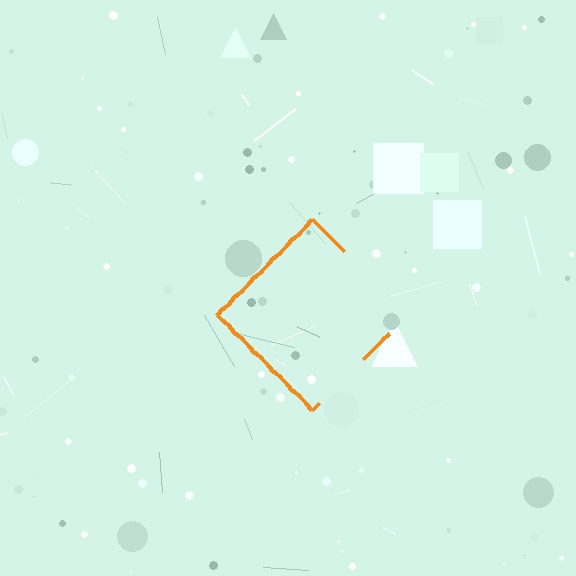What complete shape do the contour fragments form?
The contour fragments form a diamond.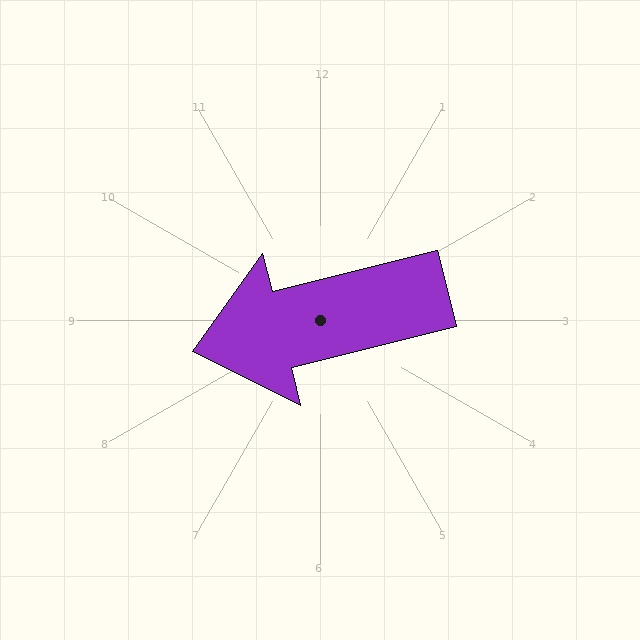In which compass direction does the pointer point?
West.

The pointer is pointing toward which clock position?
Roughly 9 o'clock.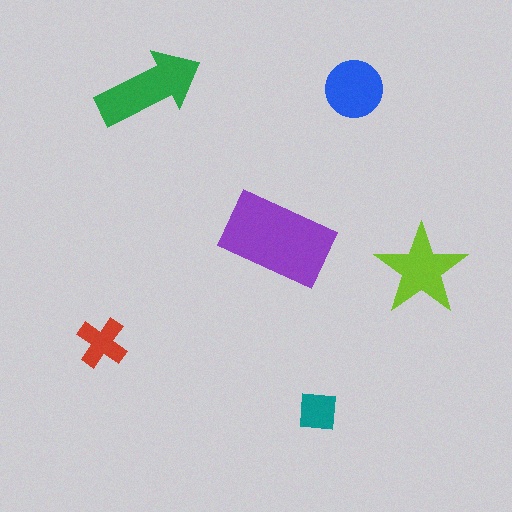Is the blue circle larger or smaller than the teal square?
Larger.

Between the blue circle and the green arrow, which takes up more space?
The green arrow.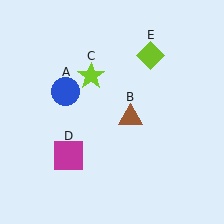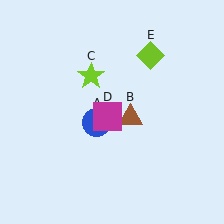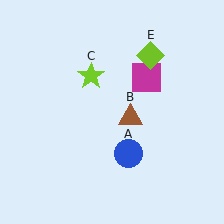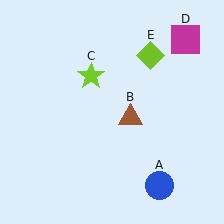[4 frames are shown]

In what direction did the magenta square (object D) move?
The magenta square (object D) moved up and to the right.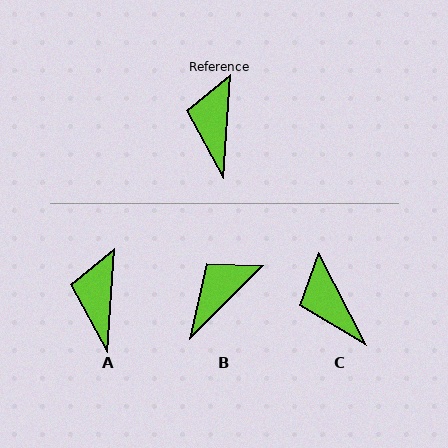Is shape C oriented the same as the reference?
No, it is off by about 31 degrees.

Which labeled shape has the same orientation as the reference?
A.